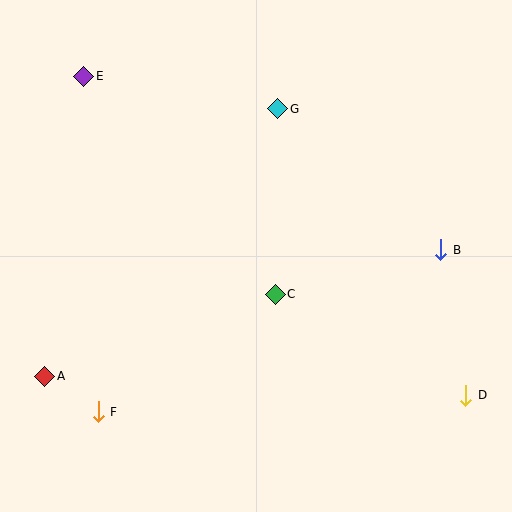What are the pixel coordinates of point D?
Point D is at (466, 395).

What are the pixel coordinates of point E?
Point E is at (84, 76).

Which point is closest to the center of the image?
Point C at (275, 294) is closest to the center.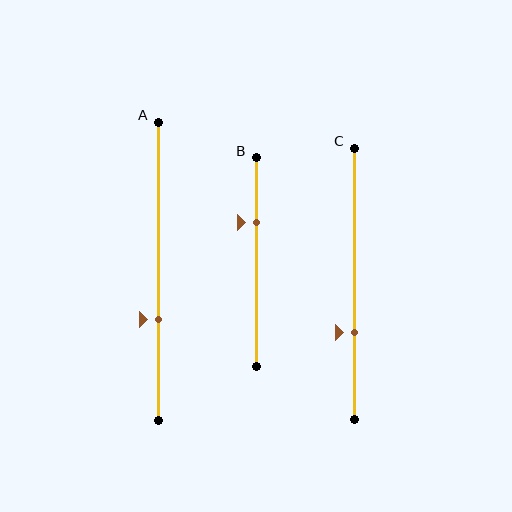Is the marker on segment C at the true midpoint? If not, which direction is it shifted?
No, the marker on segment C is shifted downward by about 18% of the segment length.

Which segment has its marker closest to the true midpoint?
Segment A has its marker closest to the true midpoint.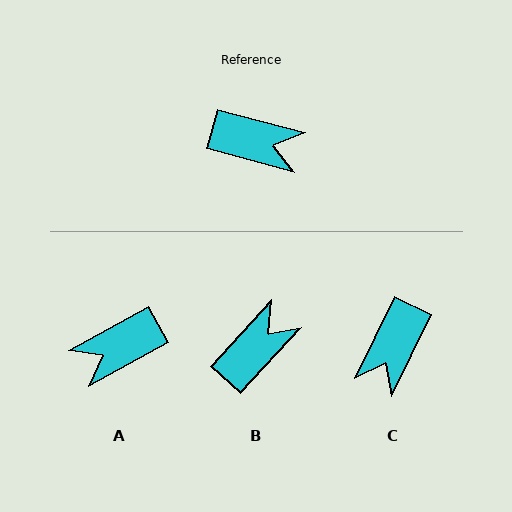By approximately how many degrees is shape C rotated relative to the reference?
Approximately 101 degrees clockwise.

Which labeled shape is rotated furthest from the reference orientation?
A, about 137 degrees away.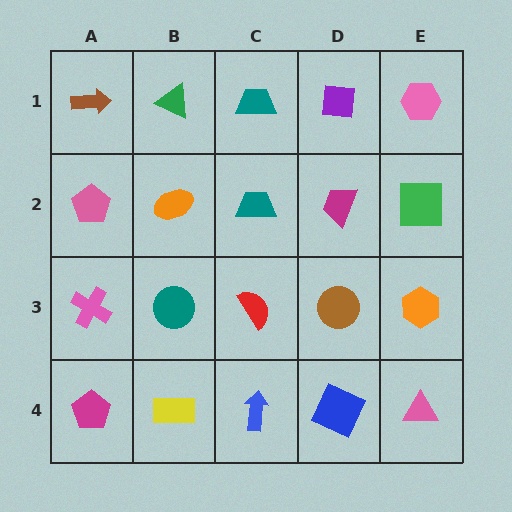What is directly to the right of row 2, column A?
An orange ellipse.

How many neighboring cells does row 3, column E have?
3.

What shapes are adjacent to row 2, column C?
A teal trapezoid (row 1, column C), a red semicircle (row 3, column C), an orange ellipse (row 2, column B), a magenta trapezoid (row 2, column D).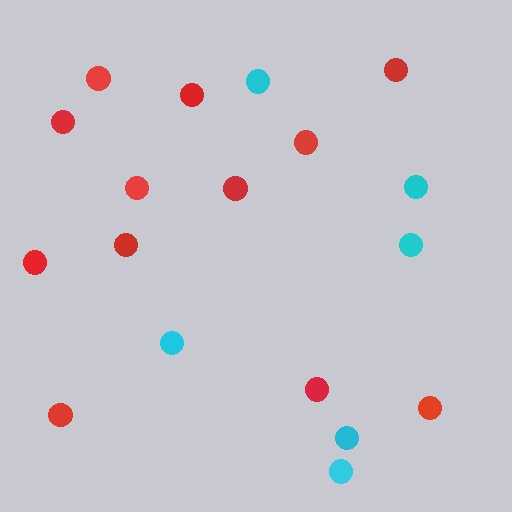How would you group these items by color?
There are 2 groups: one group of red circles (12) and one group of cyan circles (6).